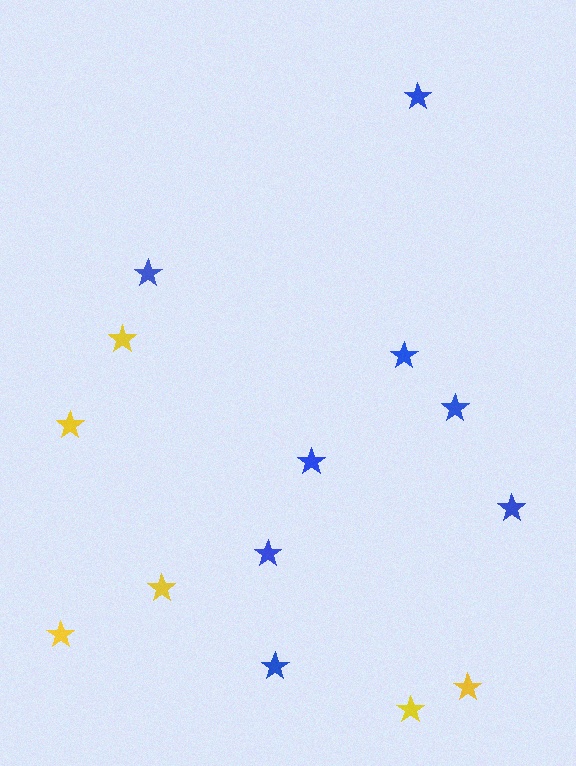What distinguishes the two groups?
There are 2 groups: one group of yellow stars (6) and one group of blue stars (8).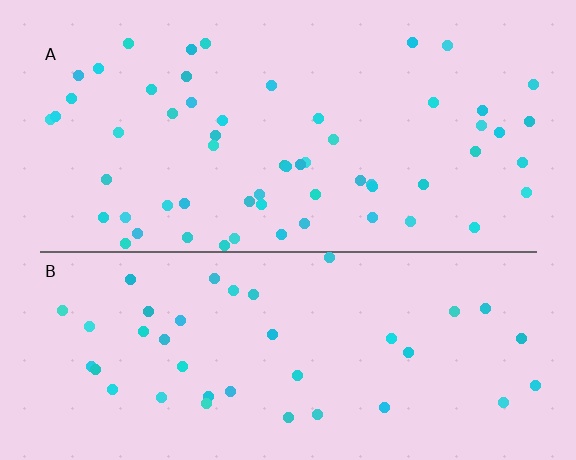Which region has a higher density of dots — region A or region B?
A (the top).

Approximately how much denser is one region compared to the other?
Approximately 1.4× — region A over region B.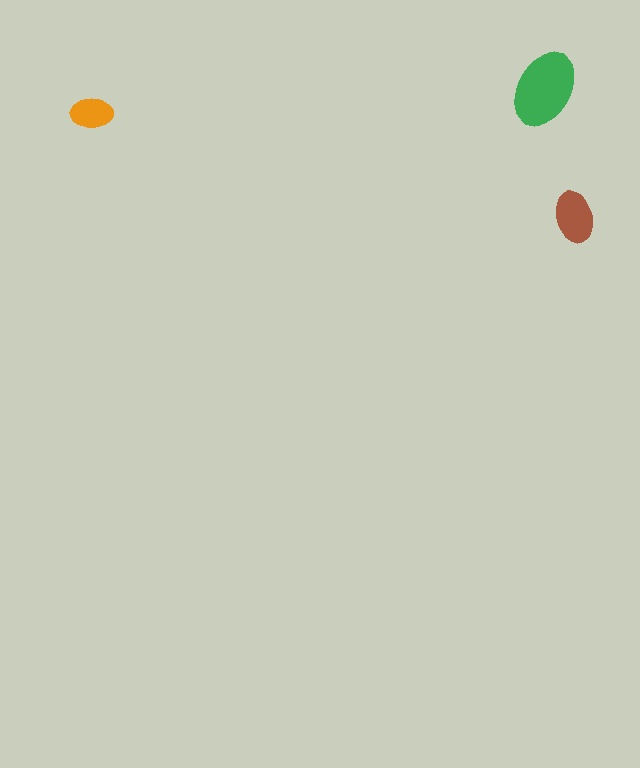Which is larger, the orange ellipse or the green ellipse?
The green one.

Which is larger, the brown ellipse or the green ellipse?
The green one.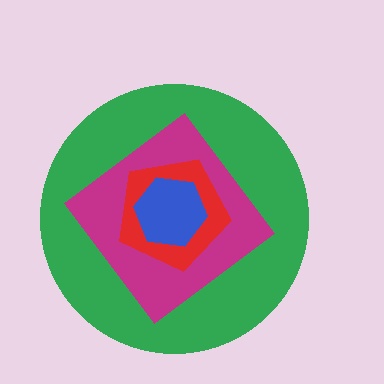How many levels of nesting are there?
4.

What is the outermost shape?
The green circle.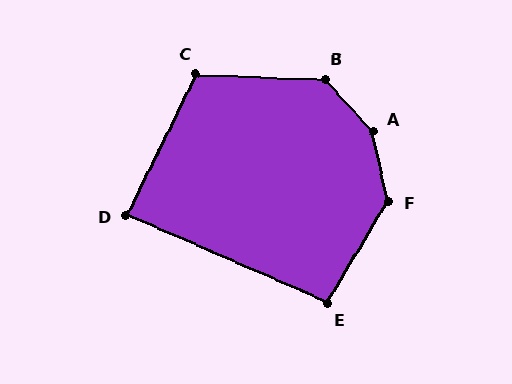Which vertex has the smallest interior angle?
D, at approximately 87 degrees.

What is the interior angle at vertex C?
Approximately 114 degrees (obtuse).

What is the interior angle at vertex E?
Approximately 97 degrees (obtuse).